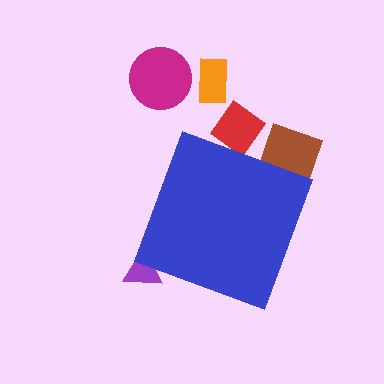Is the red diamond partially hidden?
Yes, the red diamond is partially hidden behind the blue diamond.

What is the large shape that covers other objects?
A blue diamond.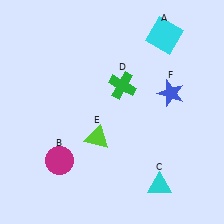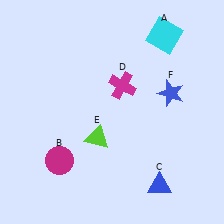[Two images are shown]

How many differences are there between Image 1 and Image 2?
There are 2 differences between the two images.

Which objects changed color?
C changed from cyan to blue. D changed from green to magenta.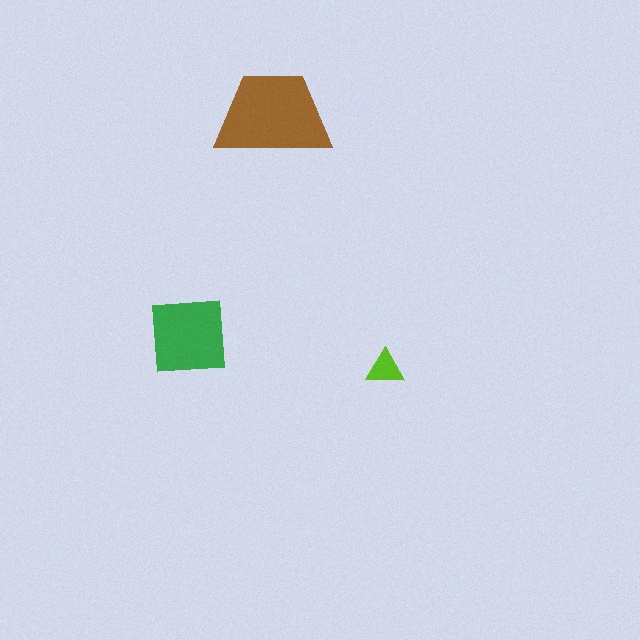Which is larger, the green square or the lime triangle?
The green square.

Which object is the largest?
The brown trapezoid.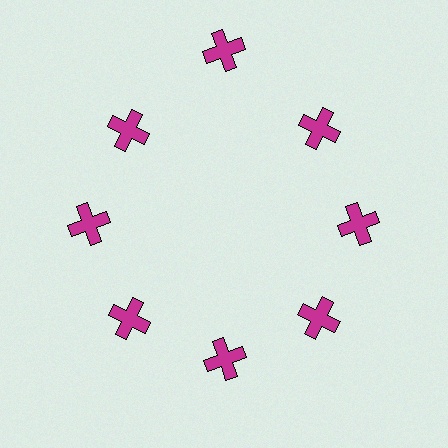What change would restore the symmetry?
The symmetry would be restored by moving it inward, back onto the ring so that all 8 crosses sit at equal angles and equal distance from the center.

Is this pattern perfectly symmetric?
No. The 8 magenta crosses are arranged in a ring, but one element near the 12 o'clock position is pushed outward from the center, breaking the 8-fold rotational symmetry.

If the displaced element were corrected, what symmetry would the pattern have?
It would have 8-fold rotational symmetry — the pattern would map onto itself every 45 degrees.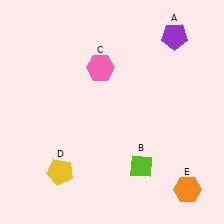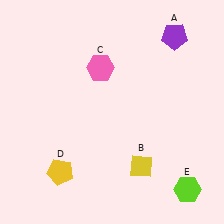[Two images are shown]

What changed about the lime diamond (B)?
In Image 1, B is lime. In Image 2, it changed to yellow.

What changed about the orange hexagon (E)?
In Image 1, E is orange. In Image 2, it changed to lime.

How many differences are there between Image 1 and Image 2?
There are 2 differences between the two images.